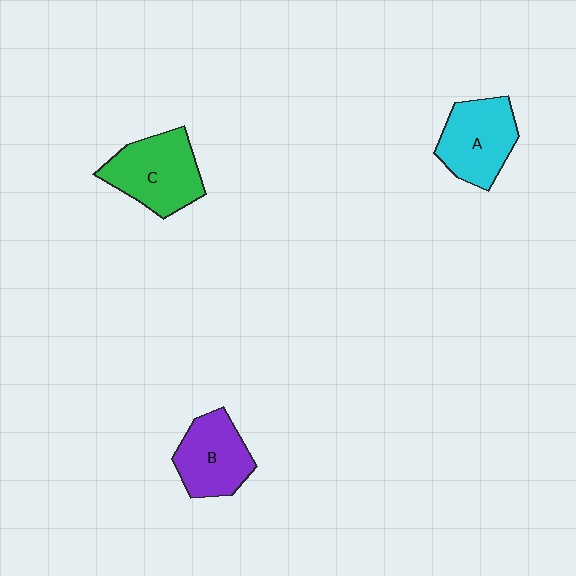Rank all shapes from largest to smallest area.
From largest to smallest: C (green), A (cyan), B (purple).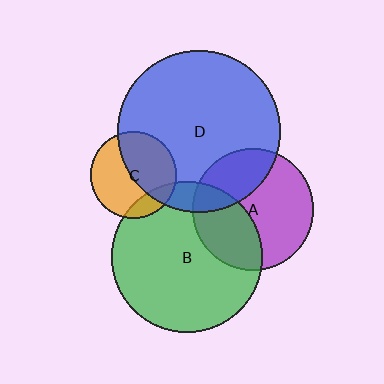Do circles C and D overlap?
Yes.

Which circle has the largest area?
Circle D (blue).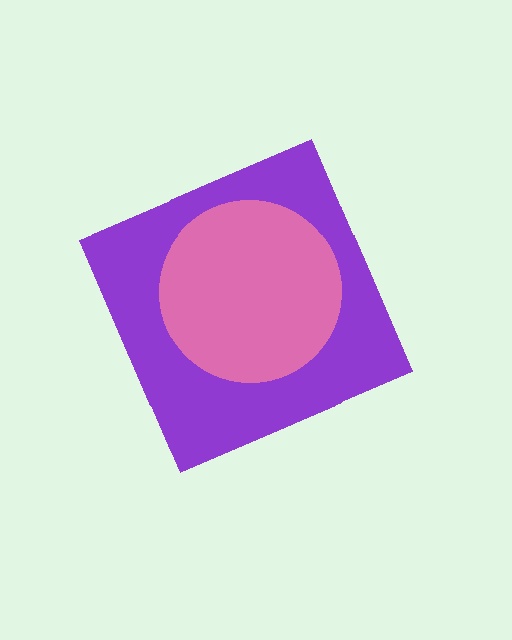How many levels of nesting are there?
2.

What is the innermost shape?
The pink circle.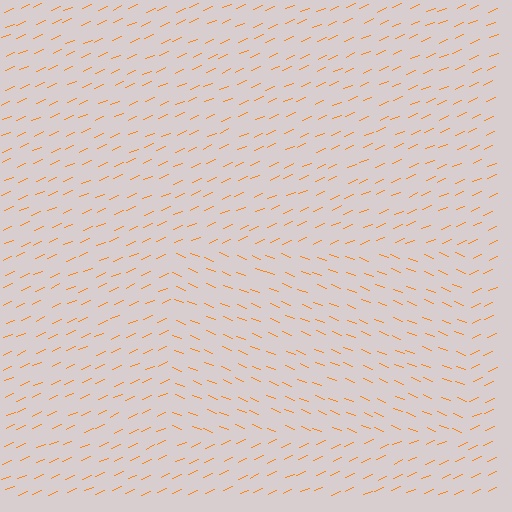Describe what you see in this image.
The image is filled with small orange line segments. A rectangle region in the image has lines oriented differently from the surrounding lines, creating a visible texture boundary.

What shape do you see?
I see a rectangle.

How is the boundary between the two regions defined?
The boundary is defined purely by a change in line orientation (approximately 45 degrees difference). All lines are the same color and thickness.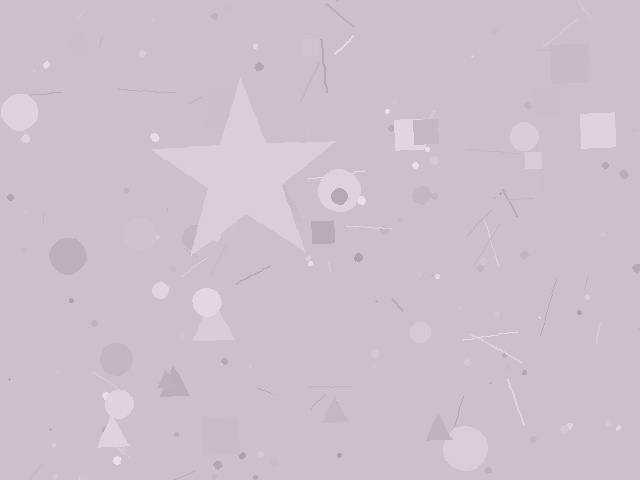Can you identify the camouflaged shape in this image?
The camouflaged shape is a star.